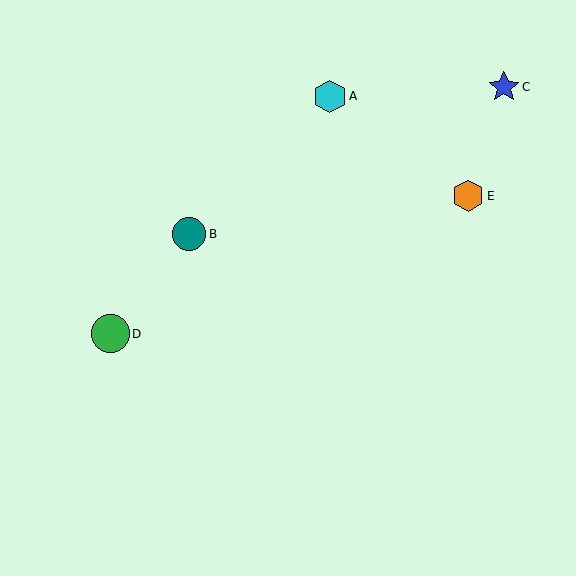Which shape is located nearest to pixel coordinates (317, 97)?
The cyan hexagon (labeled A) at (330, 96) is nearest to that location.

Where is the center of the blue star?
The center of the blue star is at (504, 87).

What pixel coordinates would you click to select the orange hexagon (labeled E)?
Click at (468, 196) to select the orange hexagon E.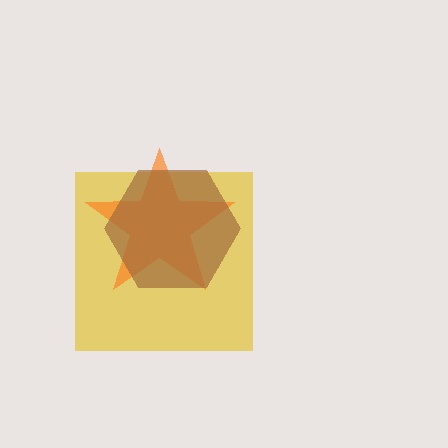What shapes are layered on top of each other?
The layered shapes are: a yellow square, an orange star, a brown hexagon.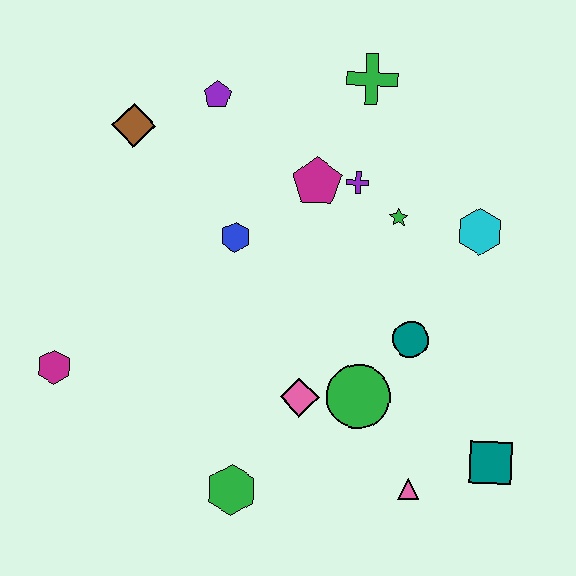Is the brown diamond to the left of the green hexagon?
Yes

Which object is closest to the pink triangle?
The teal square is closest to the pink triangle.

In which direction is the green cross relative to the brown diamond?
The green cross is to the right of the brown diamond.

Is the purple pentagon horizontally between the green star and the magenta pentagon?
No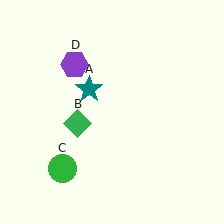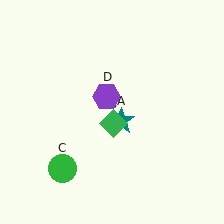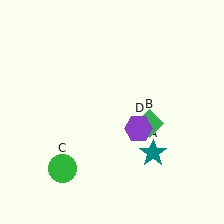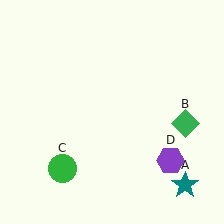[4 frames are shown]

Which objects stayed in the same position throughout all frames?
Green circle (object C) remained stationary.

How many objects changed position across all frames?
3 objects changed position: teal star (object A), green diamond (object B), purple hexagon (object D).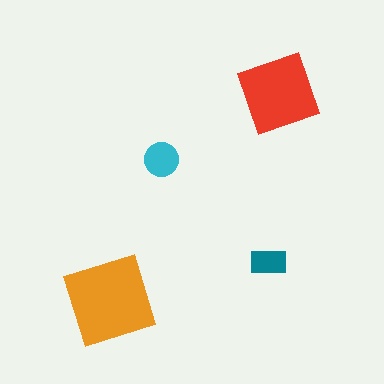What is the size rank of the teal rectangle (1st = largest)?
4th.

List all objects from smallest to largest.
The teal rectangle, the cyan circle, the red diamond, the orange square.